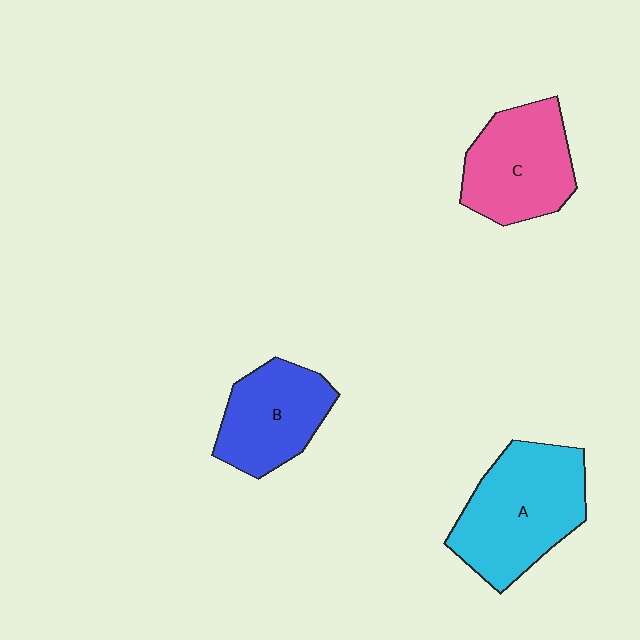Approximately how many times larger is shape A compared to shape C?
Approximately 1.2 times.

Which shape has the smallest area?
Shape B (blue).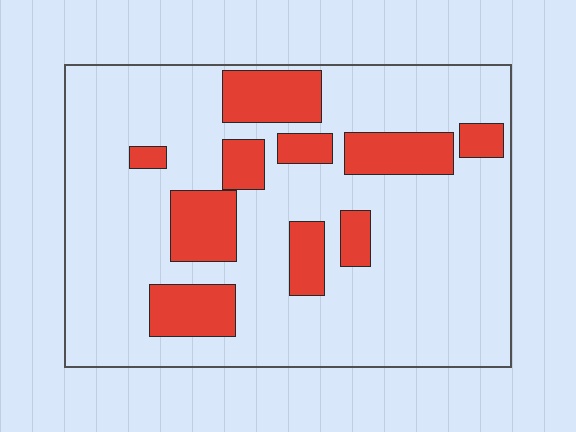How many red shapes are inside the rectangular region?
10.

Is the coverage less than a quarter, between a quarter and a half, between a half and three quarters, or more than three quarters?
Less than a quarter.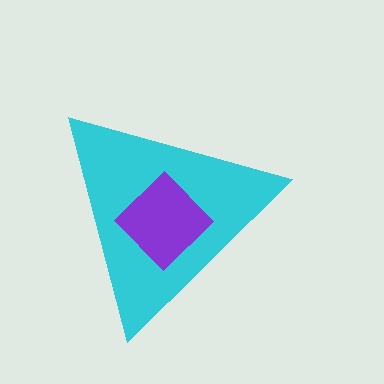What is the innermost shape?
The purple diamond.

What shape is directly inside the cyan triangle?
The purple diamond.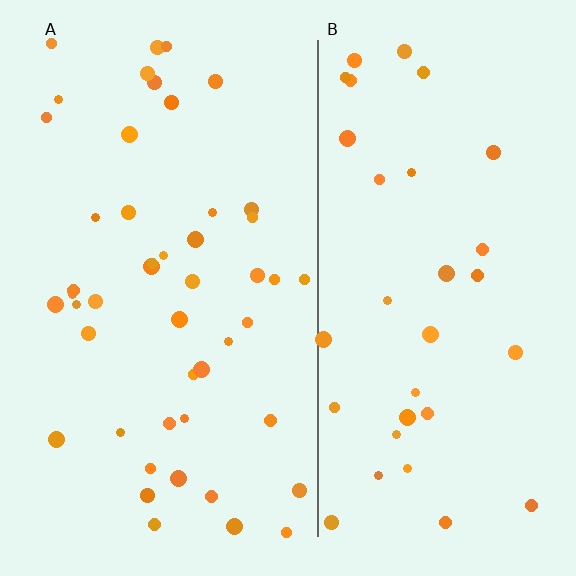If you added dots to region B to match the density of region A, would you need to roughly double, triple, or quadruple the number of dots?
Approximately double.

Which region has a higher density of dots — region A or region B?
A (the left).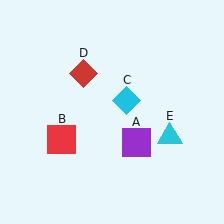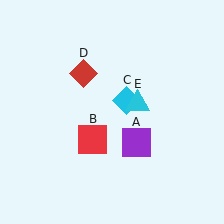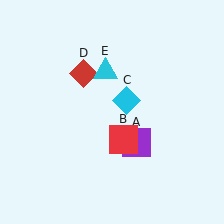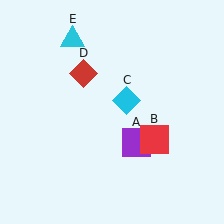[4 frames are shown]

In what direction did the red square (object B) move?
The red square (object B) moved right.